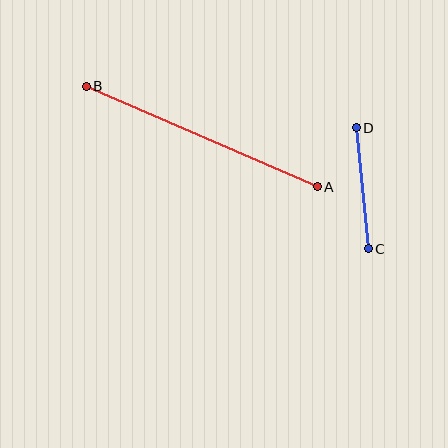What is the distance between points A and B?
The distance is approximately 252 pixels.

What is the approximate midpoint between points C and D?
The midpoint is at approximately (362, 188) pixels.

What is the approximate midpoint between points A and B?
The midpoint is at approximately (202, 136) pixels.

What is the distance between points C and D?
The distance is approximately 121 pixels.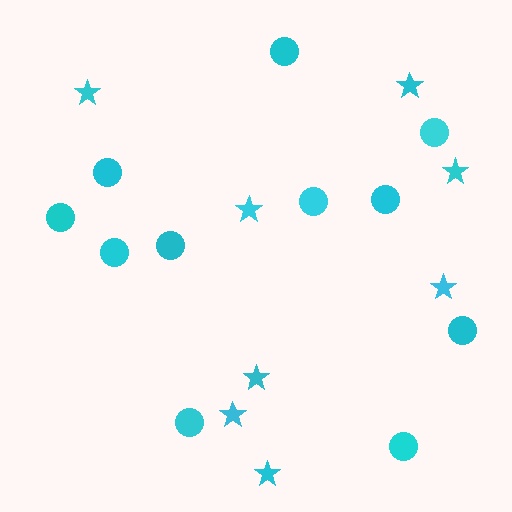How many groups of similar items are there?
There are 2 groups: one group of circles (11) and one group of stars (8).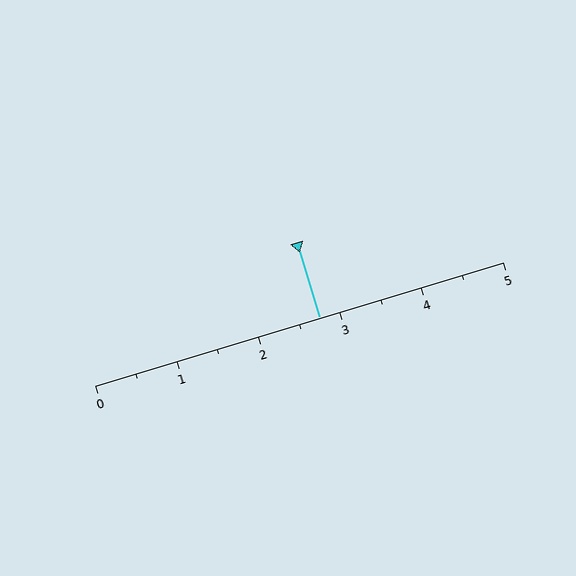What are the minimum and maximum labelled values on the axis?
The axis runs from 0 to 5.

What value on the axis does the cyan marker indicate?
The marker indicates approximately 2.8.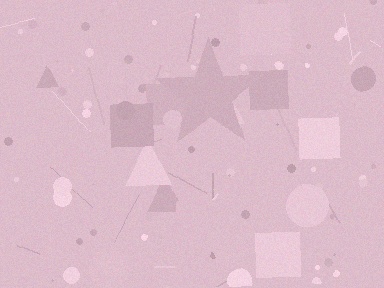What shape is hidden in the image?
A star is hidden in the image.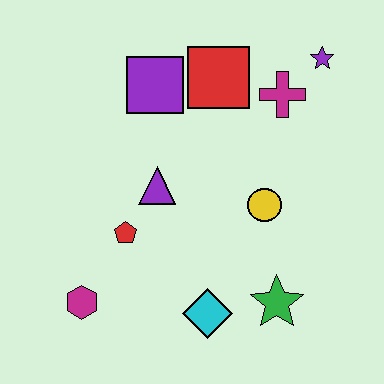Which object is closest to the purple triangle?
The red pentagon is closest to the purple triangle.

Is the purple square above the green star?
Yes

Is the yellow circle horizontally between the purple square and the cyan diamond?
No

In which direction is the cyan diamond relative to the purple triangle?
The cyan diamond is below the purple triangle.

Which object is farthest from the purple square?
The green star is farthest from the purple square.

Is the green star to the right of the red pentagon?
Yes